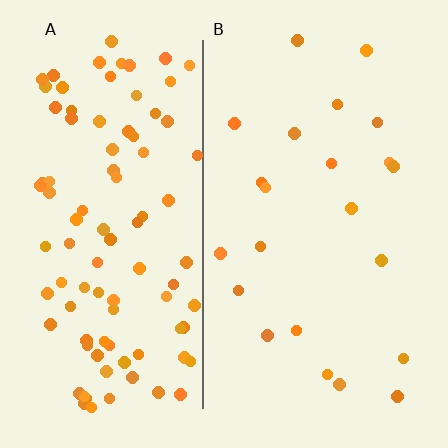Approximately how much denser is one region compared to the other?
Approximately 4.3× — region A over region B.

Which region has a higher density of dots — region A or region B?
A (the left).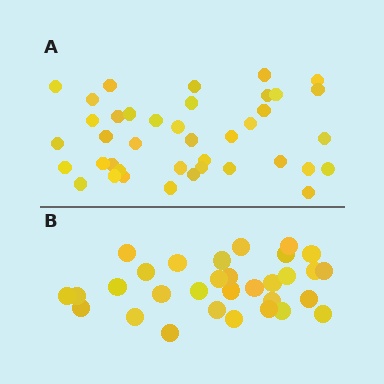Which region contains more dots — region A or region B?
Region A (the top region) has more dots.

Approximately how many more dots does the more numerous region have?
Region A has roughly 8 or so more dots than region B.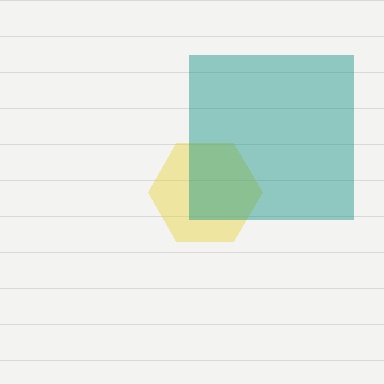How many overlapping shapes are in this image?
There are 2 overlapping shapes in the image.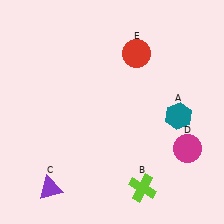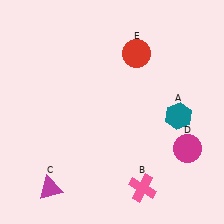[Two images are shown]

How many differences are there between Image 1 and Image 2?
There are 2 differences between the two images.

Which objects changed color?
B changed from lime to pink. C changed from purple to magenta.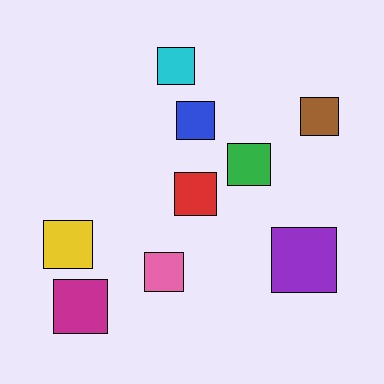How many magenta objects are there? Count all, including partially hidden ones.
There is 1 magenta object.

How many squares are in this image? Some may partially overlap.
There are 9 squares.